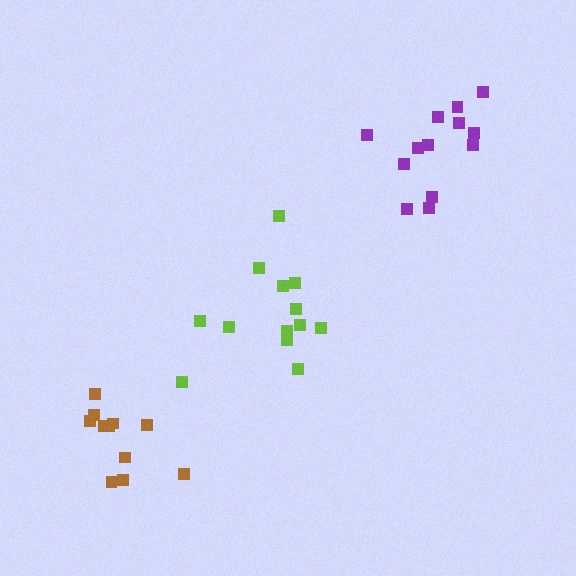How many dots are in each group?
Group 1: 11 dots, Group 2: 13 dots, Group 3: 13 dots (37 total).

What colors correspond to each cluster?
The clusters are colored: brown, purple, lime.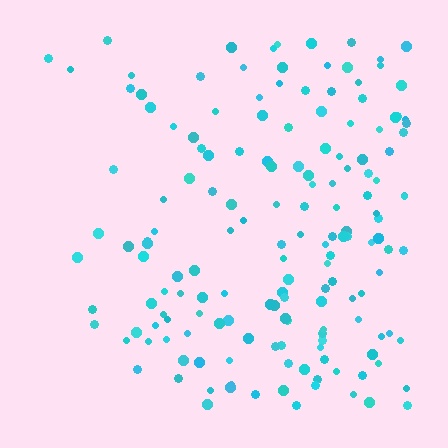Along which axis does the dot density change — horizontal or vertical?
Horizontal.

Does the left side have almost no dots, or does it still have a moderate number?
Still a moderate number, just noticeably fewer than the right.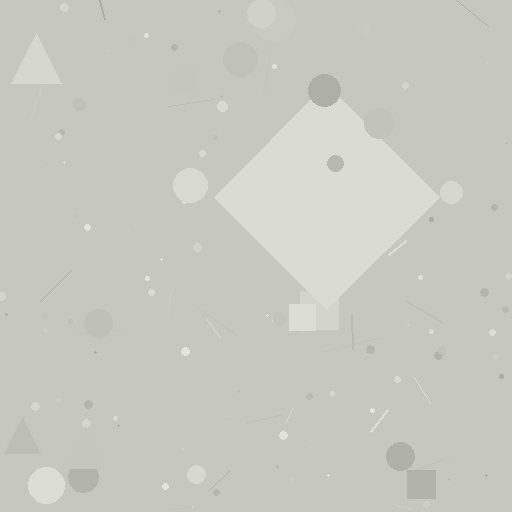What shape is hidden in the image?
A diamond is hidden in the image.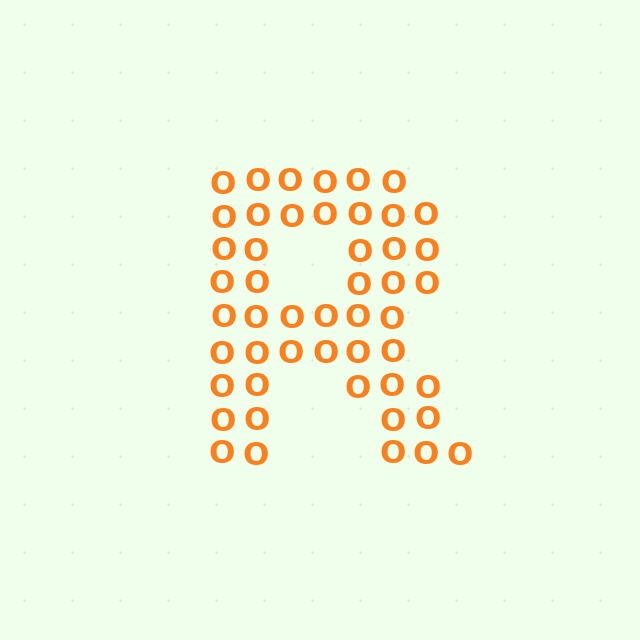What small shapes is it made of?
It is made of small letter O's.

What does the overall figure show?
The overall figure shows the letter R.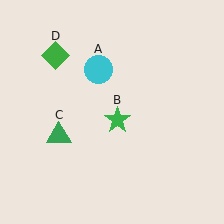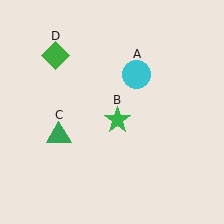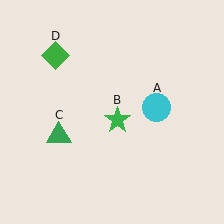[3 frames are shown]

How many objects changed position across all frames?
1 object changed position: cyan circle (object A).